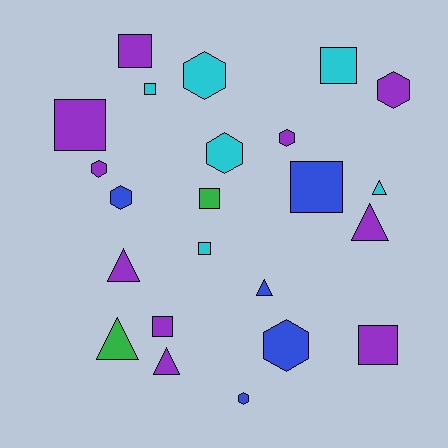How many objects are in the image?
There are 23 objects.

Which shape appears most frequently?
Square, with 9 objects.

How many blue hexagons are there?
There are 3 blue hexagons.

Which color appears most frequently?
Purple, with 10 objects.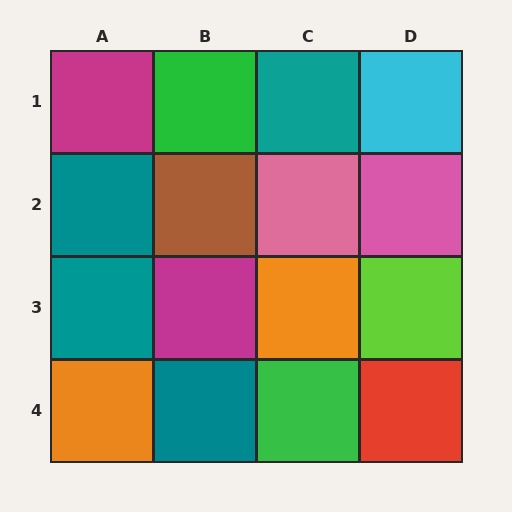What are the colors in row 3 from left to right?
Teal, magenta, orange, lime.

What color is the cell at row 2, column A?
Teal.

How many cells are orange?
2 cells are orange.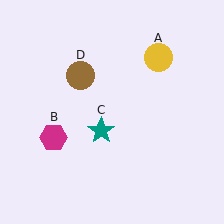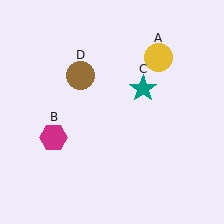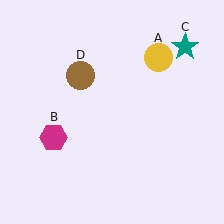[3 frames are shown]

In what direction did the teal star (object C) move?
The teal star (object C) moved up and to the right.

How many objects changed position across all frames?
1 object changed position: teal star (object C).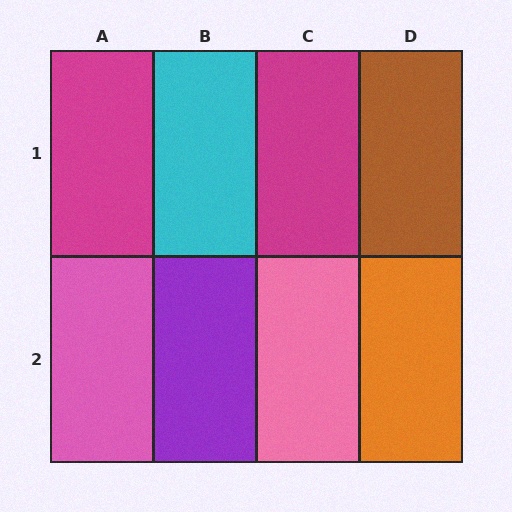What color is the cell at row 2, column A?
Pink.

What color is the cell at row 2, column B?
Purple.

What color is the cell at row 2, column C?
Pink.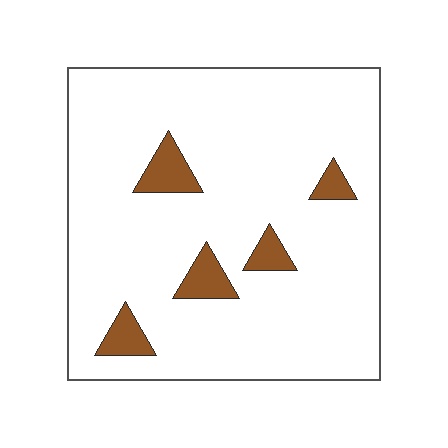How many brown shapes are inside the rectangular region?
5.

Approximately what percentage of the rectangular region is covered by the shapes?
Approximately 10%.